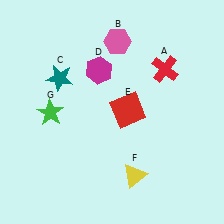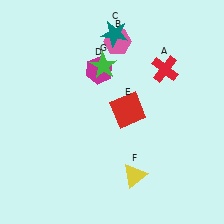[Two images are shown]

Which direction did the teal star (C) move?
The teal star (C) moved right.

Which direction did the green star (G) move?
The green star (G) moved right.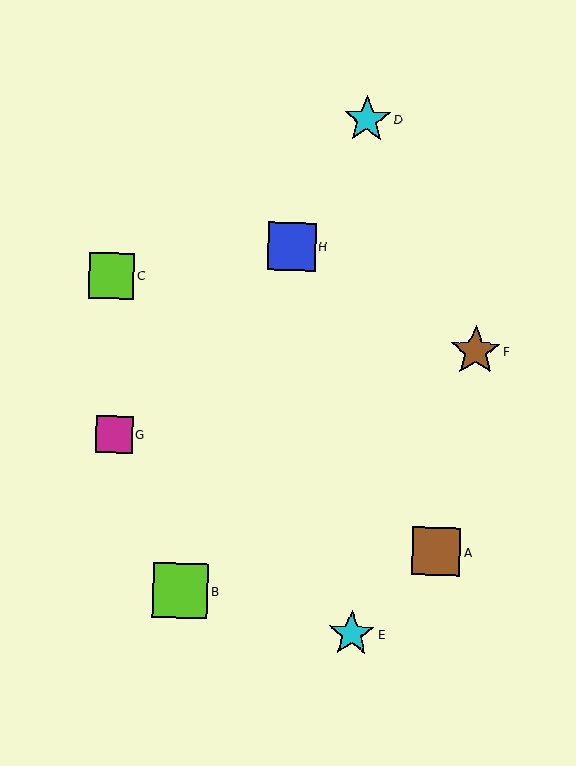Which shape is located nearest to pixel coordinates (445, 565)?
The brown square (labeled A) at (436, 551) is nearest to that location.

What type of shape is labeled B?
Shape B is a lime square.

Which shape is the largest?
The lime square (labeled B) is the largest.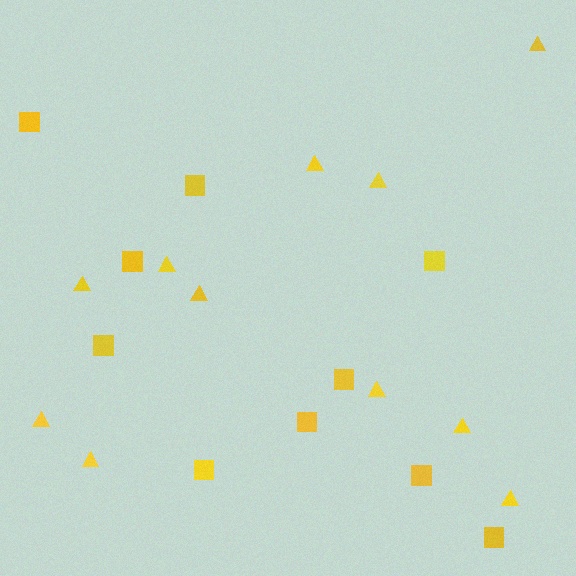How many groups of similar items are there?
There are 2 groups: one group of triangles (11) and one group of squares (10).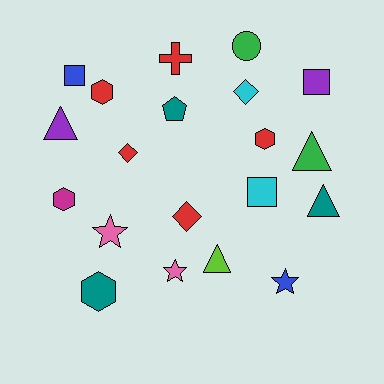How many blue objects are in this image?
There are 2 blue objects.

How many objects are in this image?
There are 20 objects.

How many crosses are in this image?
There is 1 cross.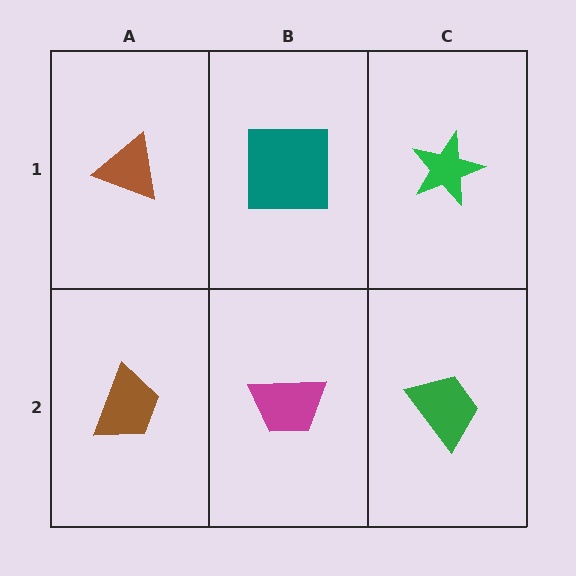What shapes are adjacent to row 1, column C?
A green trapezoid (row 2, column C), a teal square (row 1, column B).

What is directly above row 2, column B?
A teal square.